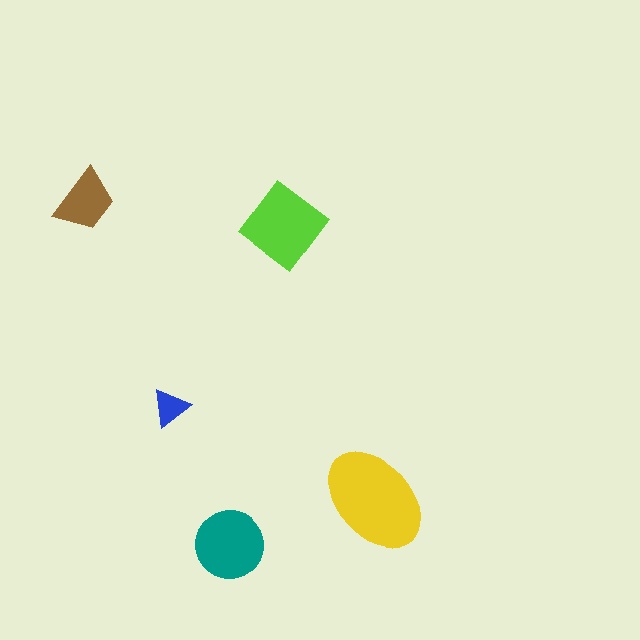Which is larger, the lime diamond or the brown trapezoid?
The lime diamond.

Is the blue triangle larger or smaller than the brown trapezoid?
Smaller.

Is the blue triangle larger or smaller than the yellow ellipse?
Smaller.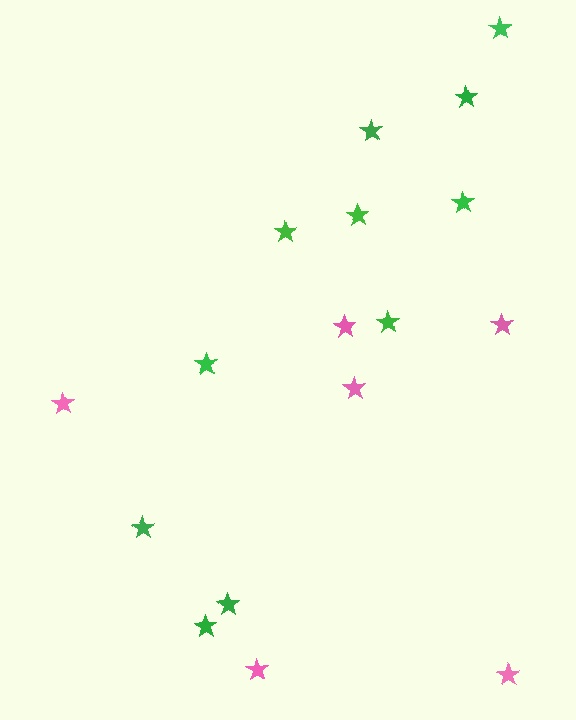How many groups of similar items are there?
There are 2 groups: one group of green stars (11) and one group of pink stars (6).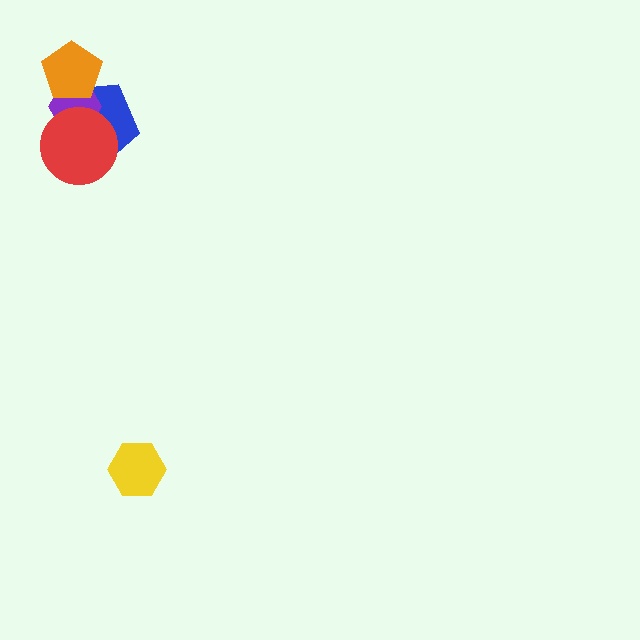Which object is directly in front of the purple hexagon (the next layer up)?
The orange pentagon is directly in front of the purple hexagon.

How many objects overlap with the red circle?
2 objects overlap with the red circle.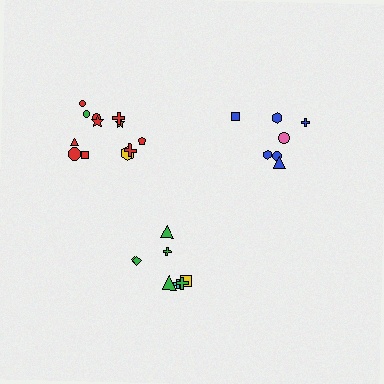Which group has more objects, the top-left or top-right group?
The top-left group.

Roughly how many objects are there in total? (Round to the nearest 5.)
Roughly 25 objects in total.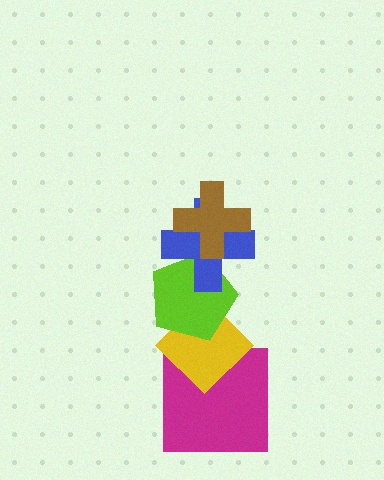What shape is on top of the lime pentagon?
The blue cross is on top of the lime pentagon.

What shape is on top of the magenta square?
The yellow diamond is on top of the magenta square.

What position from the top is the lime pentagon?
The lime pentagon is 3rd from the top.